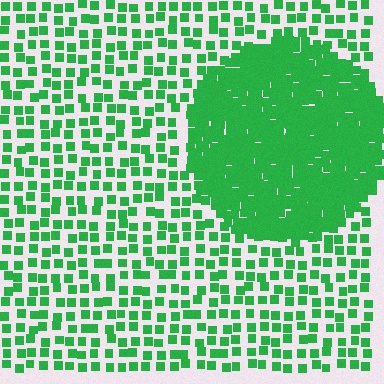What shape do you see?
I see a circle.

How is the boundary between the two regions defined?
The boundary is defined by a change in element density (approximately 2.9x ratio). All elements are the same color, size, and shape.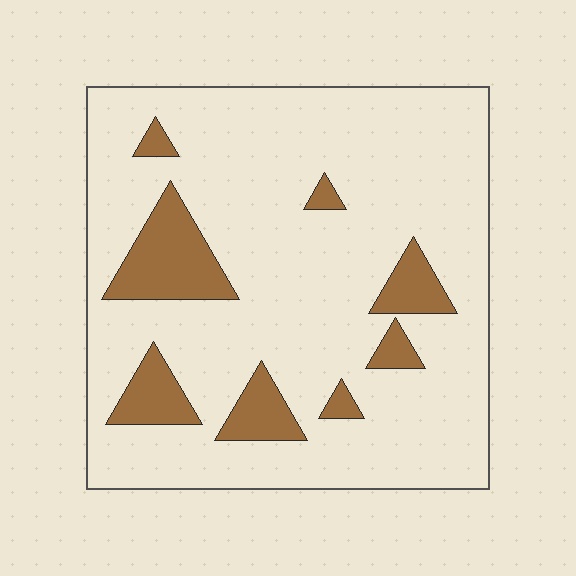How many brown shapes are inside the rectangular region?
8.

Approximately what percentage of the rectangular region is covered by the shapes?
Approximately 15%.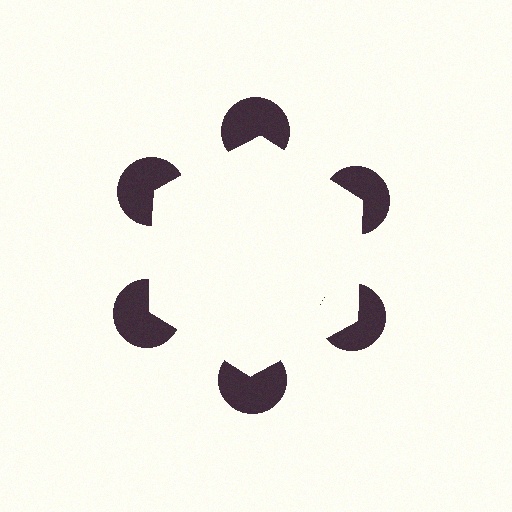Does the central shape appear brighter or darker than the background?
It typically appears slightly brighter than the background, even though no actual brightness change is drawn.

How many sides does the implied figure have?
6 sides.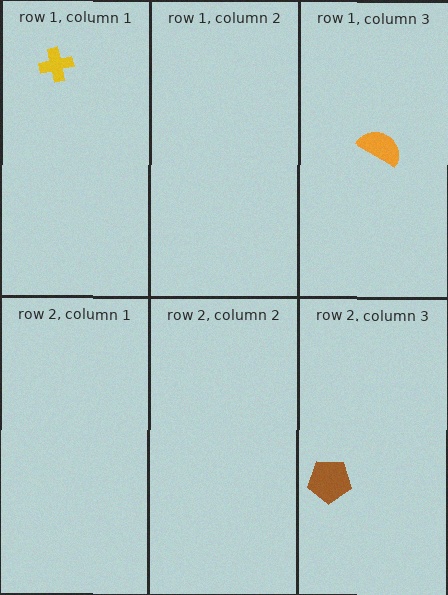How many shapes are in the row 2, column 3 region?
1.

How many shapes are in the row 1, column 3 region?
1.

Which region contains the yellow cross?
The row 1, column 1 region.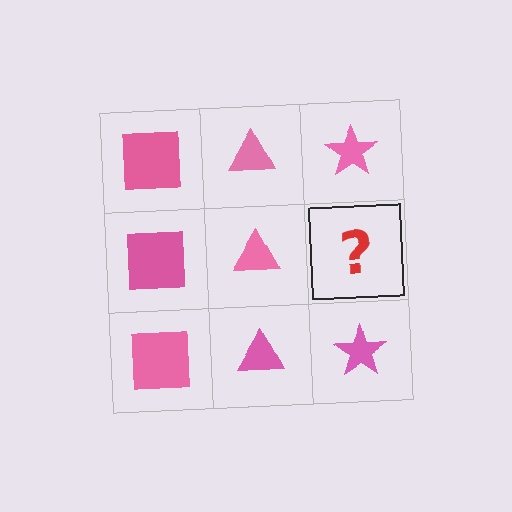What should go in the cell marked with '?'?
The missing cell should contain a pink star.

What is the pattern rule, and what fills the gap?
The rule is that each column has a consistent shape. The gap should be filled with a pink star.